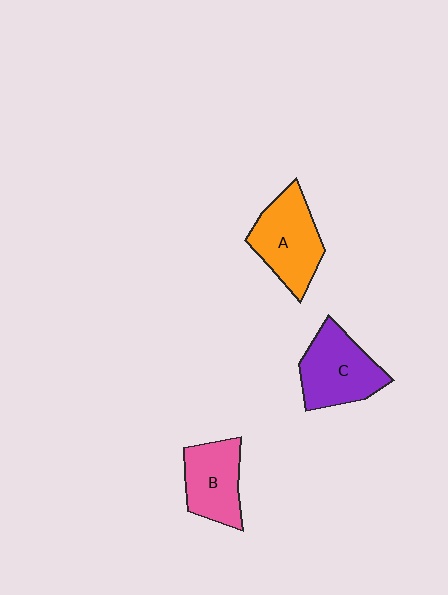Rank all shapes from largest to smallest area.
From largest to smallest: C (purple), A (orange), B (pink).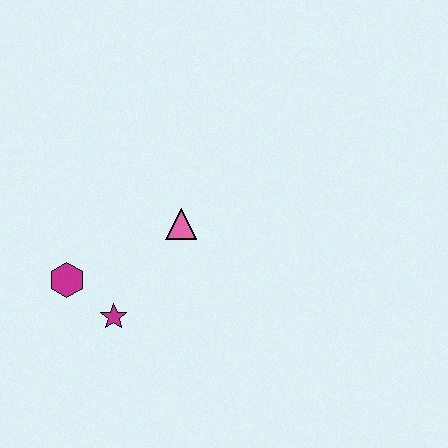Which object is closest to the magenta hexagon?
The magenta star is closest to the magenta hexagon.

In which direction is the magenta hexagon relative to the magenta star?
The magenta hexagon is to the left of the magenta star.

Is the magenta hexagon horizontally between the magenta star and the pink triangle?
No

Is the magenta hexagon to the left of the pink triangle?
Yes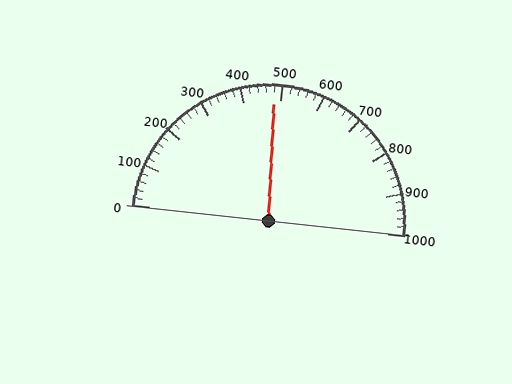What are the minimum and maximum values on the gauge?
The gauge ranges from 0 to 1000.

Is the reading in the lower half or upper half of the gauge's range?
The reading is in the lower half of the range (0 to 1000).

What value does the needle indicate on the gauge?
The needle indicates approximately 480.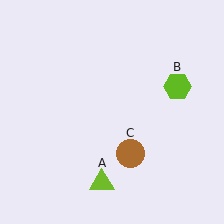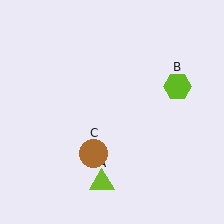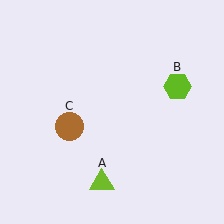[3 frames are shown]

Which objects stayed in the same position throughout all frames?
Lime triangle (object A) and lime hexagon (object B) remained stationary.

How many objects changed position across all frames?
1 object changed position: brown circle (object C).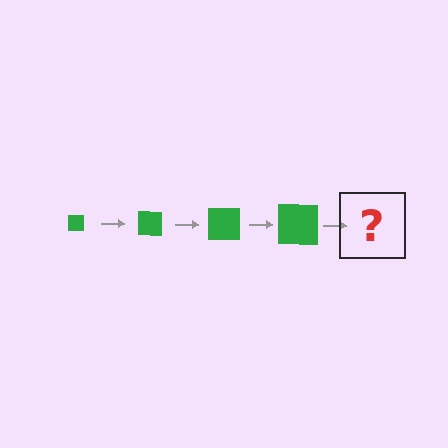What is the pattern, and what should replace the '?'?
The pattern is that the square gets progressively larger each step. The '?' should be a green square, larger than the previous one.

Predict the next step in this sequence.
The next step is a green square, larger than the previous one.